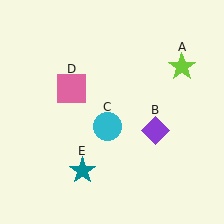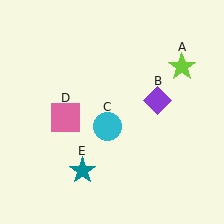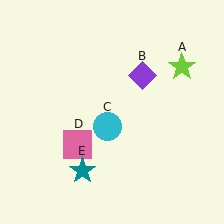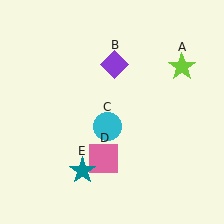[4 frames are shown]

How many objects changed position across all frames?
2 objects changed position: purple diamond (object B), pink square (object D).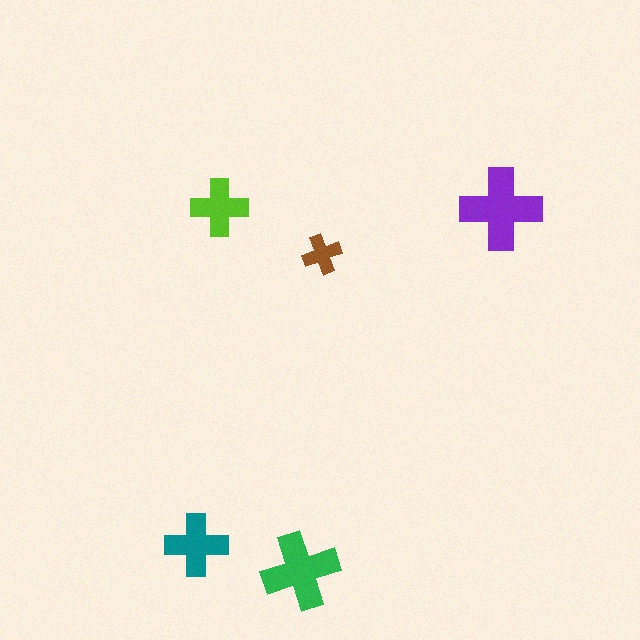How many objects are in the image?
There are 5 objects in the image.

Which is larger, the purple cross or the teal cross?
The purple one.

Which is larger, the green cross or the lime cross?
The green one.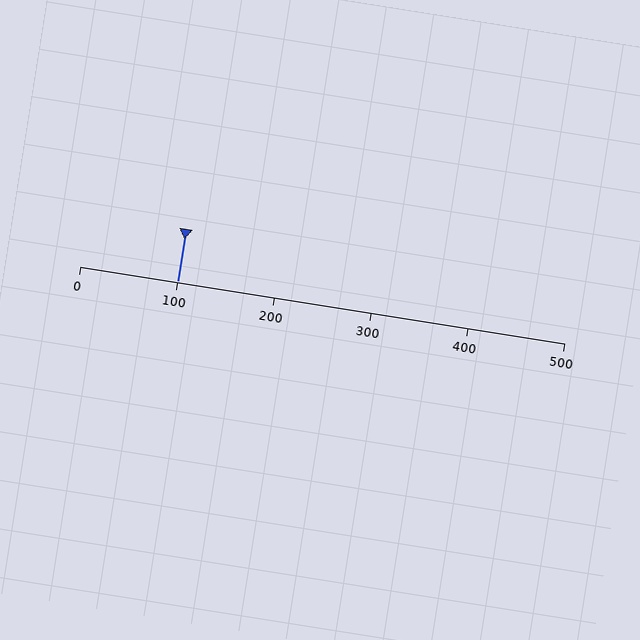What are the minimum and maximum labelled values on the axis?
The axis runs from 0 to 500.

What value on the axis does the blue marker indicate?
The marker indicates approximately 100.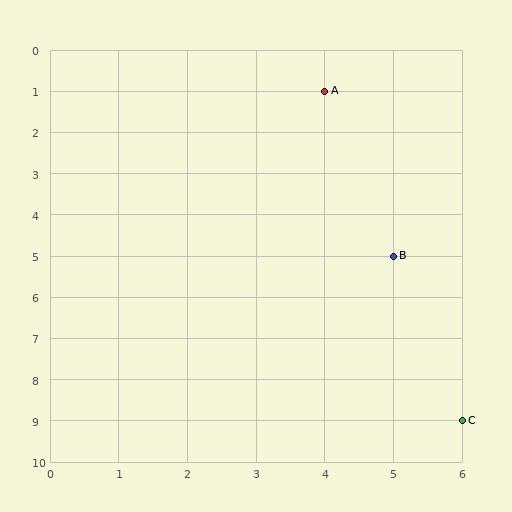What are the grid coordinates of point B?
Point B is at grid coordinates (5, 5).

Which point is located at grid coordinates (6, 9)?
Point C is at (6, 9).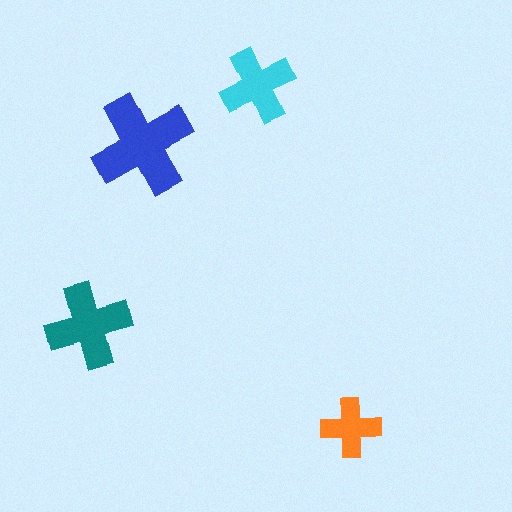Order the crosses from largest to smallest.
the blue one, the teal one, the cyan one, the orange one.